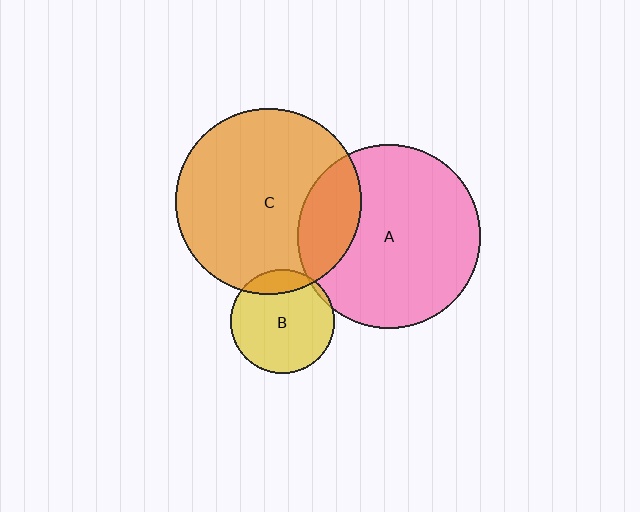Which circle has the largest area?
Circle C (orange).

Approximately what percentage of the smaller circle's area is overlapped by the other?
Approximately 5%.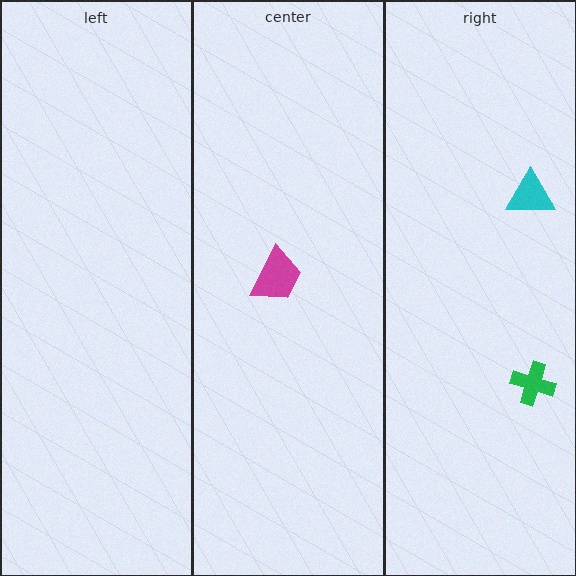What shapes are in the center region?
The magenta trapezoid.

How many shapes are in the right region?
2.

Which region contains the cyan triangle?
The right region.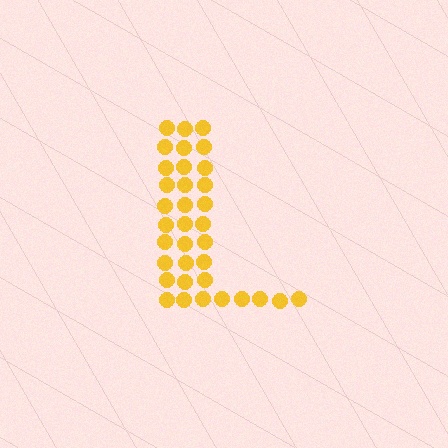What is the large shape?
The large shape is the letter L.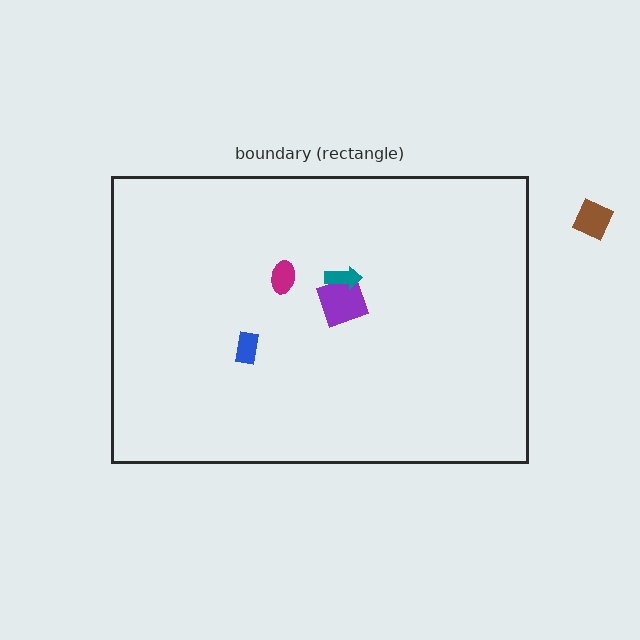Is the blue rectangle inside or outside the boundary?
Inside.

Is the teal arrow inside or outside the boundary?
Inside.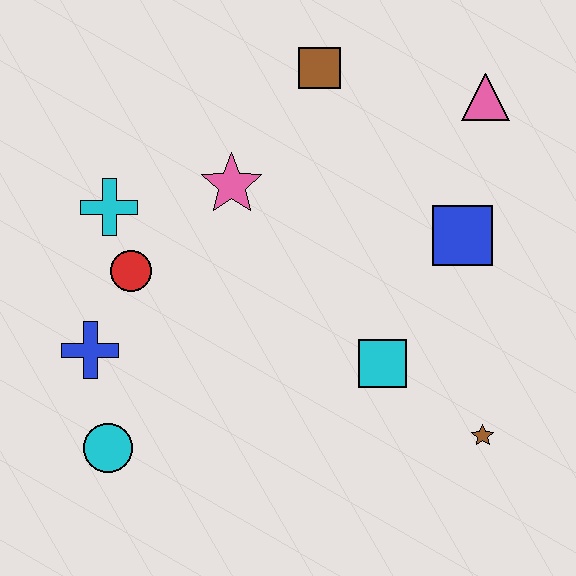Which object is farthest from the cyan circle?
The pink triangle is farthest from the cyan circle.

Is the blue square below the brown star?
No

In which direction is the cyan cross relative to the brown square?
The cyan cross is to the left of the brown square.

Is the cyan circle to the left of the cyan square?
Yes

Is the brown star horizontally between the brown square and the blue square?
No